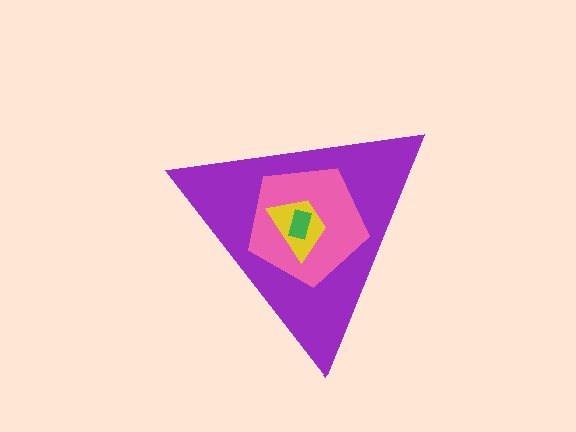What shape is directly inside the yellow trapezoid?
The green rectangle.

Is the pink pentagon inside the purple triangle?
Yes.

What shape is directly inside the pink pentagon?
The yellow trapezoid.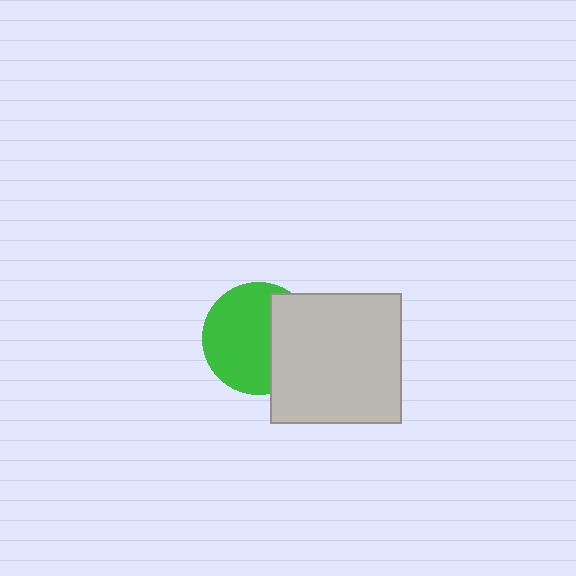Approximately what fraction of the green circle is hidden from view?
Roughly 36% of the green circle is hidden behind the light gray rectangle.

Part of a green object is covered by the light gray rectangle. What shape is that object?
It is a circle.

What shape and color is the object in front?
The object in front is a light gray rectangle.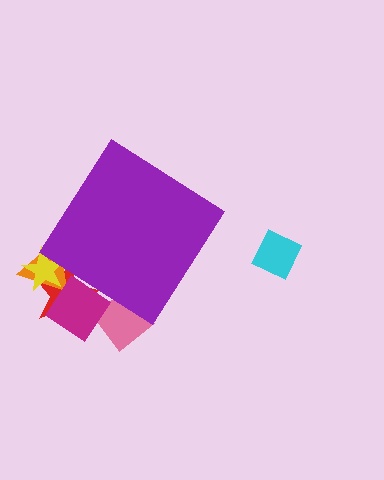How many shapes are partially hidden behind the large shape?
5 shapes are partially hidden.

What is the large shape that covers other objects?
A purple diamond.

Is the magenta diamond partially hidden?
Yes, the magenta diamond is partially hidden behind the purple diamond.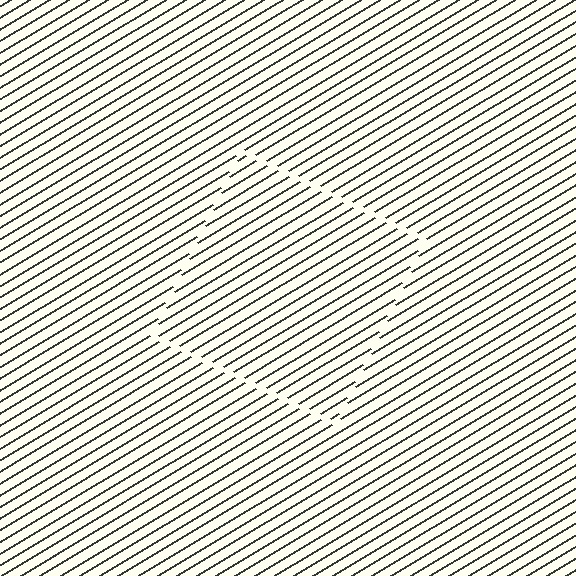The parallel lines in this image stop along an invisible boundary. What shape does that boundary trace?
An illusory square. The interior of the shape contains the same grating, shifted by half a period — the contour is defined by the phase discontinuity where line-ends from the inner and outer gratings abut.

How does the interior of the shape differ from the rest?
The interior of the shape contains the same grating, shifted by half a period — the contour is defined by the phase discontinuity where line-ends from the inner and outer gratings abut.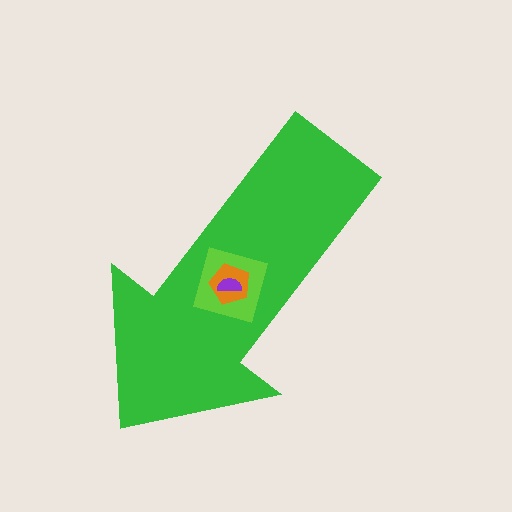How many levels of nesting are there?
4.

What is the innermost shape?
The purple semicircle.